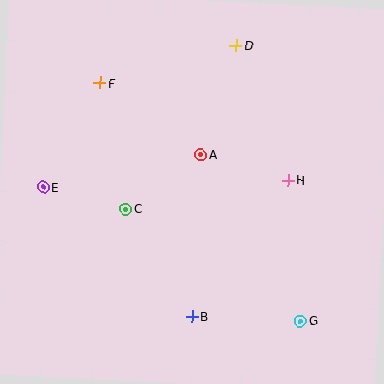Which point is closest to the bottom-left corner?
Point E is closest to the bottom-left corner.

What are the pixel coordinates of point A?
Point A is at (201, 155).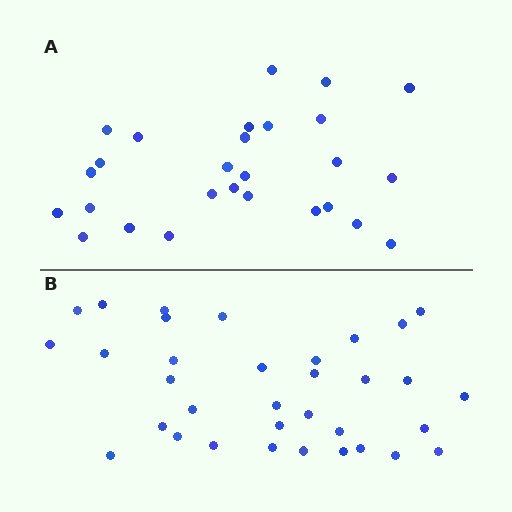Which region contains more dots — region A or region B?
Region B (the bottom region) has more dots.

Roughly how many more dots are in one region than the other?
Region B has roughly 8 or so more dots than region A.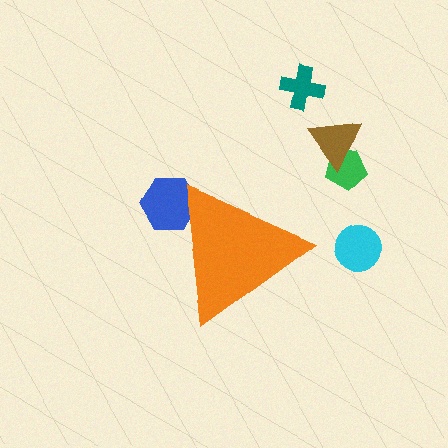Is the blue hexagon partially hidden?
Yes, the blue hexagon is partially hidden behind the orange triangle.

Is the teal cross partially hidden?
No, the teal cross is fully visible.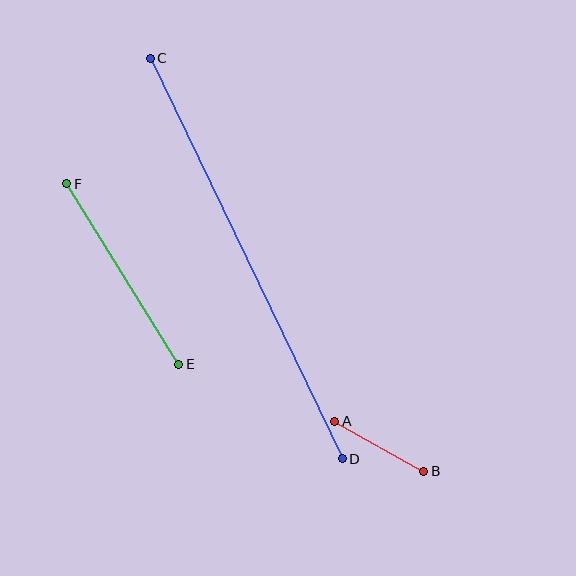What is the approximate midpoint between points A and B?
The midpoint is at approximately (379, 446) pixels.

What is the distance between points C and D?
The distance is approximately 444 pixels.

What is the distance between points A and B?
The distance is approximately 102 pixels.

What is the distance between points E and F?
The distance is approximately 213 pixels.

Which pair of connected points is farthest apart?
Points C and D are farthest apart.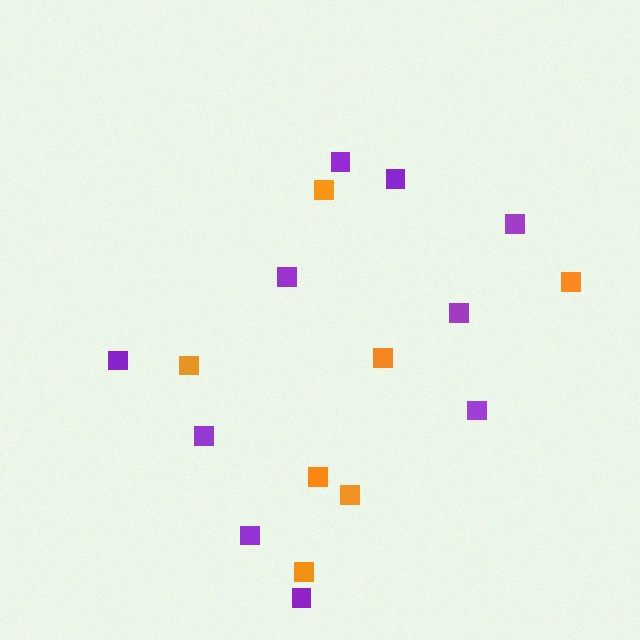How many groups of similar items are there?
There are 2 groups: one group of orange squares (7) and one group of purple squares (10).